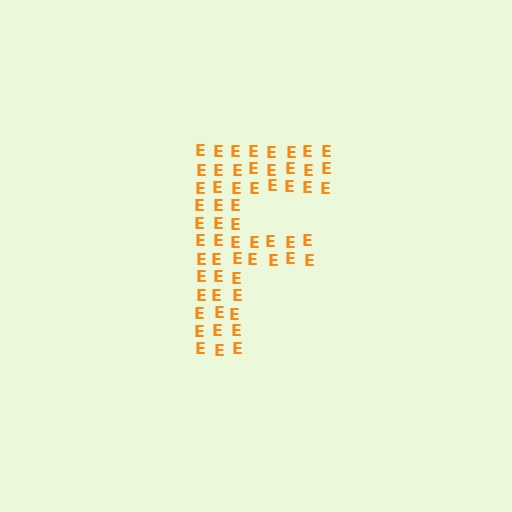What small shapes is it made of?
It is made of small letter E's.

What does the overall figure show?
The overall figure shows the letter F.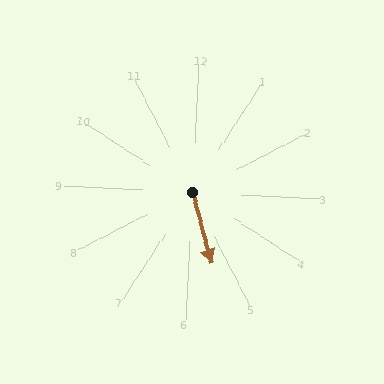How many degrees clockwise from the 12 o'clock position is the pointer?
Approximately 162 degrees.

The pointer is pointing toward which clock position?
Roughly 5 o'clock.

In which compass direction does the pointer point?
South.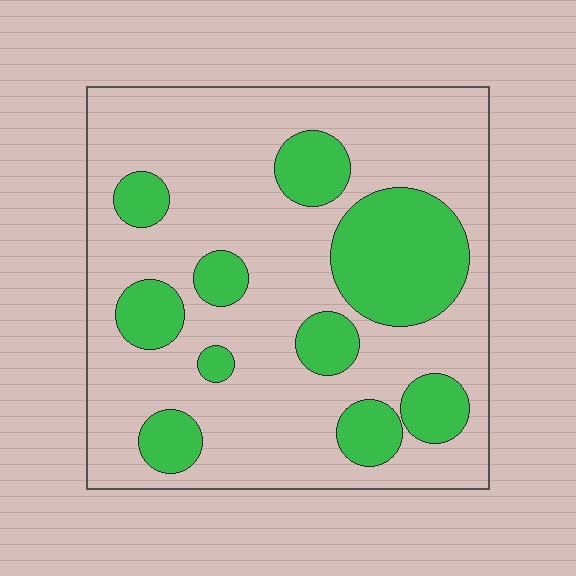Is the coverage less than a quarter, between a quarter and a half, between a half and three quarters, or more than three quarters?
Between a quarter and a half.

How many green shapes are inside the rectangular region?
10.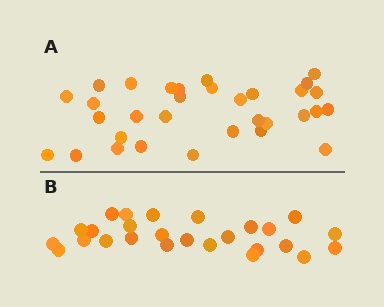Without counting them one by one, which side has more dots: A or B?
Region A (the top region) has more dots.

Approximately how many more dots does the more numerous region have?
Region A has about 6 more dots than region B.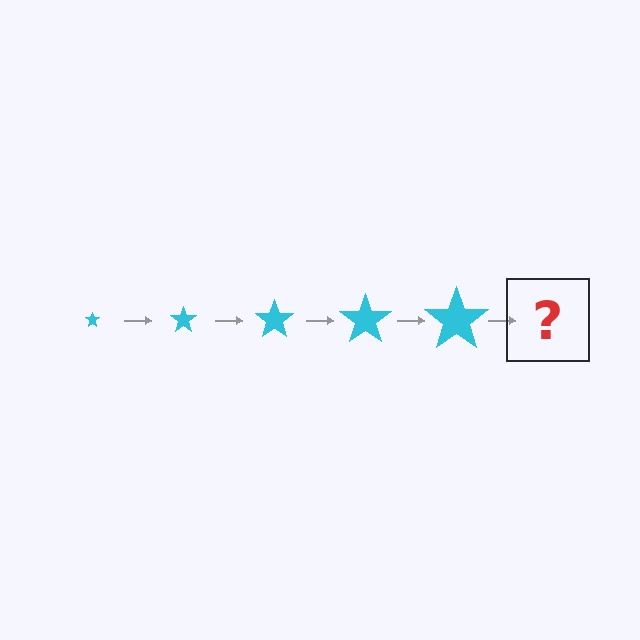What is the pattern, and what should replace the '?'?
The pattern is that the star gets progressively larger each step. The '?' should be a cyan star, larger than the previous one.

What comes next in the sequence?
The next element should be a cyan star, larger than the previous one.